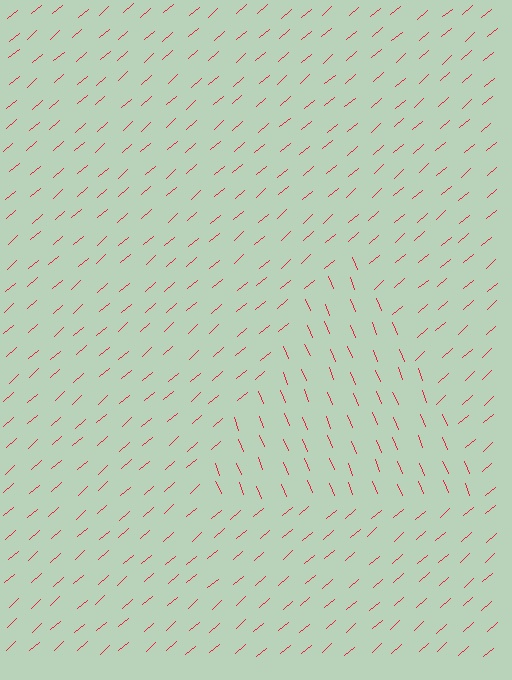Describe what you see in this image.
The image is filled with small red line segments. A triangle region in the image has lines oriented differently from the surrounding lines, creating a visible texture boundary.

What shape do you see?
I see a triangle.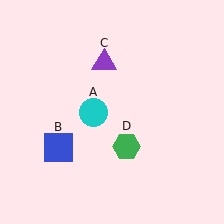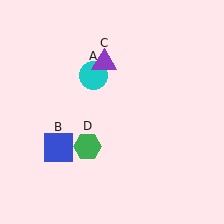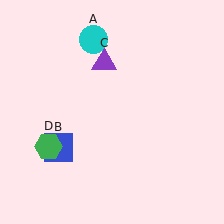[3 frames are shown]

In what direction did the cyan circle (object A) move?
The cyan circle (object A) moved up.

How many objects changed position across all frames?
2 objects changed position: cyan circle (object A), green hexagon (object D).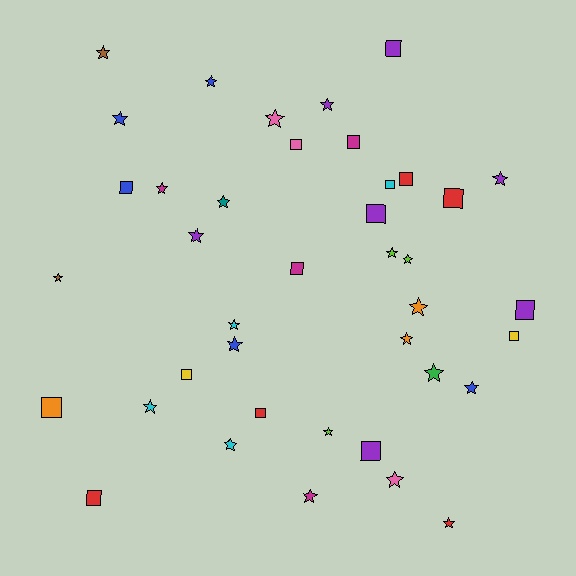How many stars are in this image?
There are 24 stars.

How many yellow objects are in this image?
There are 2 yellow objects.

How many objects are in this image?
There are 40 objects.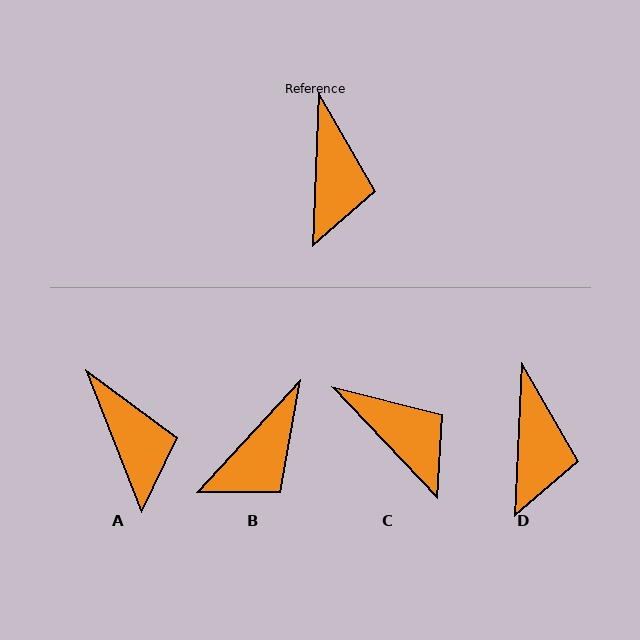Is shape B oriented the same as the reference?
No, it is off by about 40 degrees.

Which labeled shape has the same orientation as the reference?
D.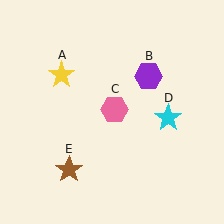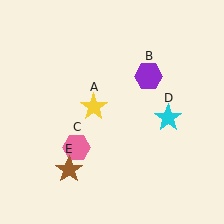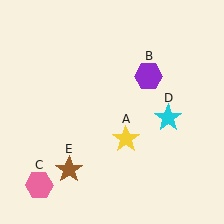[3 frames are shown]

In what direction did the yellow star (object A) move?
The yellow star (object A) moved down and to the right.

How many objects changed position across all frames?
2 objects changed position: yellow star (object A), pink hexagon (object C).